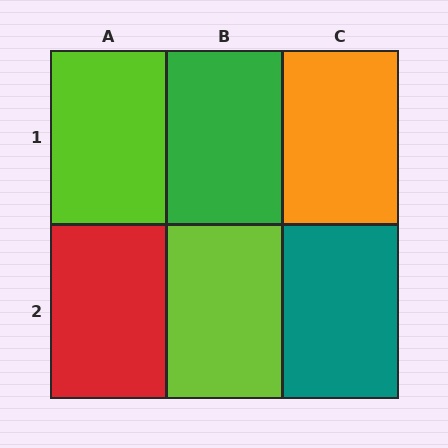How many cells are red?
1 cell is red.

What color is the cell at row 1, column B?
Green.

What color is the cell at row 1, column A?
Lime.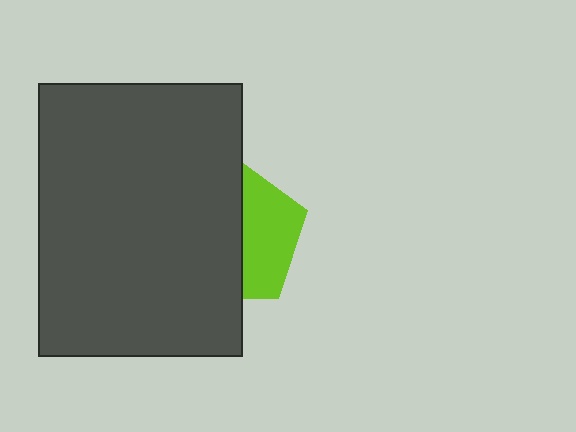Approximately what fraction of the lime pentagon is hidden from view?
Roughly 60% of the lime pentagon is hidden behind the dark gray rectangle.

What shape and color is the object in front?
The object in front is a dark gray rectangle.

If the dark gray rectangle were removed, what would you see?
You would see the complete lime pentagon.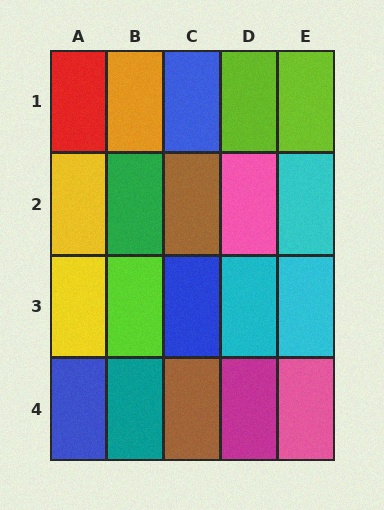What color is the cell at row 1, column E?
Lime.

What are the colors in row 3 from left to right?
Yellow, lime, blue, cyan, cyan.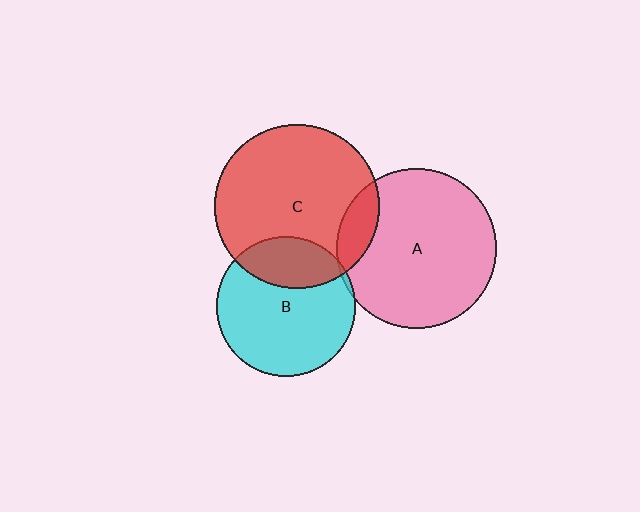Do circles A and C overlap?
Yes.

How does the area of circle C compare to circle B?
Approximately 1.4 times.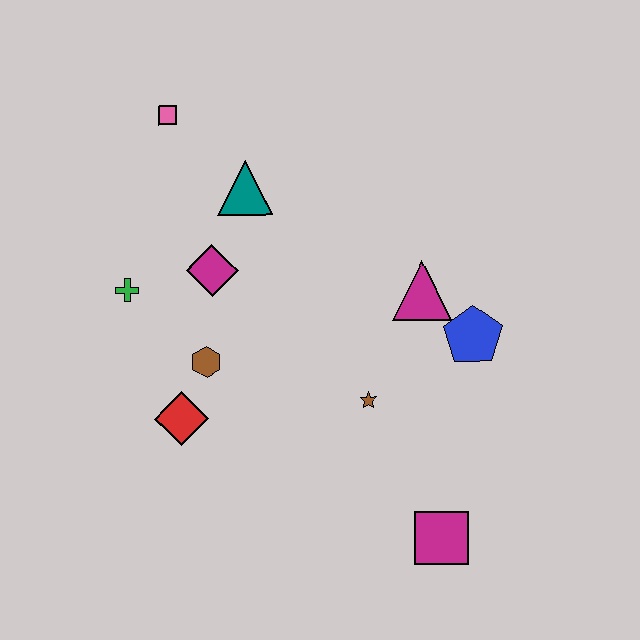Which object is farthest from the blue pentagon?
The pink square is farthest from the blue pentagon.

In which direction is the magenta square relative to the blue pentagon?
The magenta square is below the blue pentagon.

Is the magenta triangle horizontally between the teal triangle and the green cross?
No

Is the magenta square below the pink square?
Yes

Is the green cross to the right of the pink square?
No